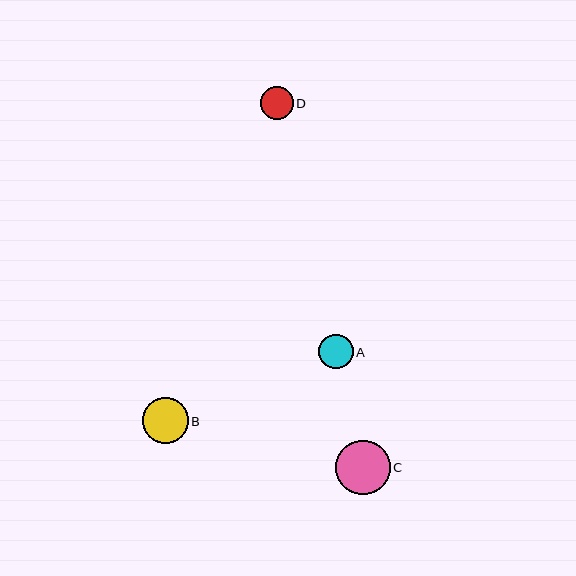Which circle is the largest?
Circle C is the largest with a size of approximately 55 pixels.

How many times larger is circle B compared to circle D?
Circle B is approximately 1.4 times the size of circle D.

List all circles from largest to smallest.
From largest to smallest: C, B, A, D.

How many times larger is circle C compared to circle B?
Circle C is approximately 1.2 times the size of circle B.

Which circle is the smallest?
Circle D is the smallest with a size of approximately 33 pixels.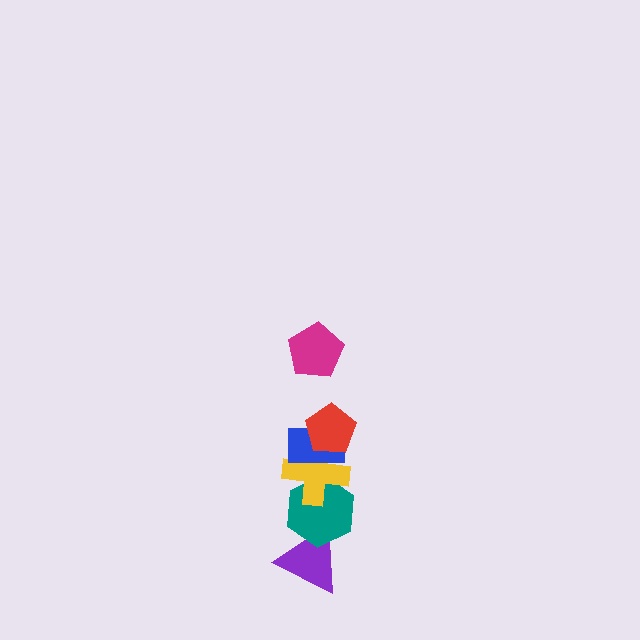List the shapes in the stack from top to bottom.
From top to bottom: the magenta pentagon, the red pentagon, the blue rectangle, the yellow cross, the teal hexagon, the purple triangle.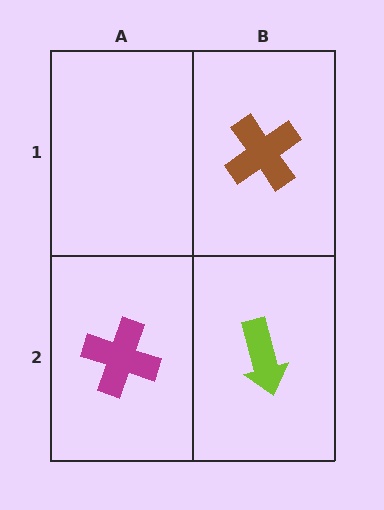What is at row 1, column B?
A brown cross.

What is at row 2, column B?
A lime arrow.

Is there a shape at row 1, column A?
No, that cell is empty.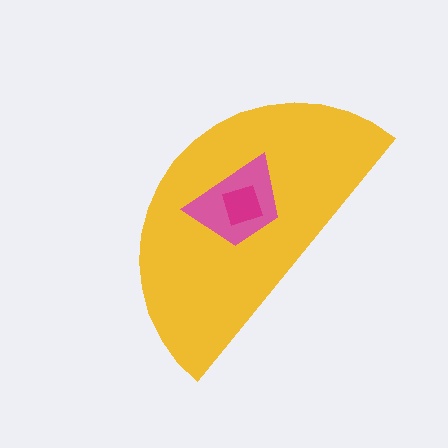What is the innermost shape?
The magenta diamond.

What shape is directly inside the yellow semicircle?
The pink trapezoid.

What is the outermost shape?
The yellow semicircle.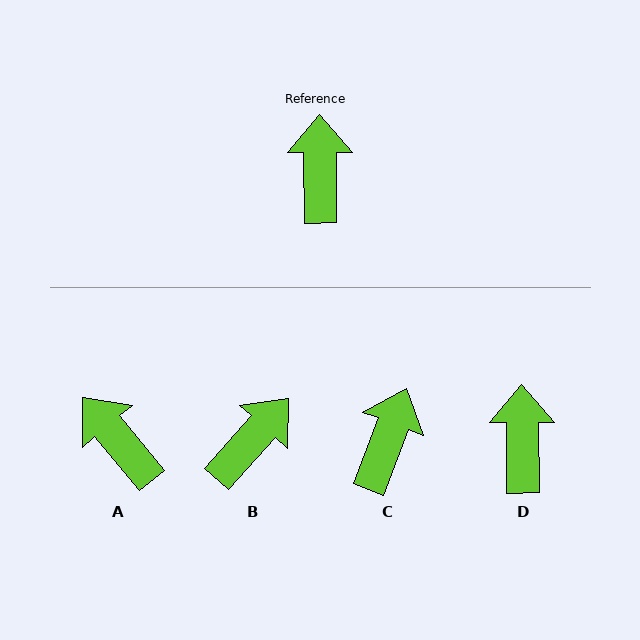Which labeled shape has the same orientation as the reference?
D.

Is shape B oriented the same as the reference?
No, it is off by about 43 degrees.